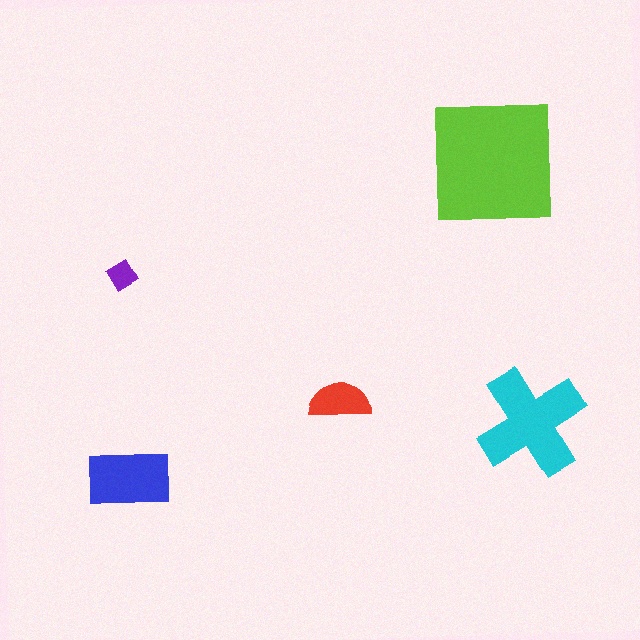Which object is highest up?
The lime square is topmost.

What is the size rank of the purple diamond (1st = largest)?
5th.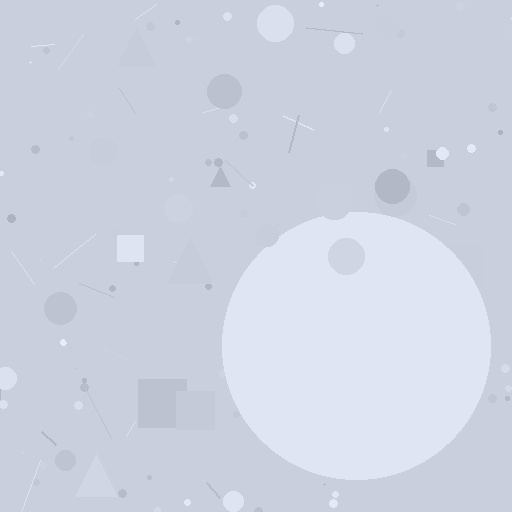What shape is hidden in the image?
A circle is hidden in the image.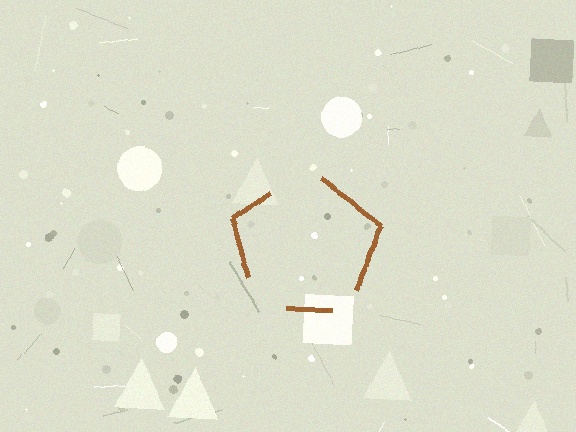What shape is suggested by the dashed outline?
The dashed outline suggests a pentagon.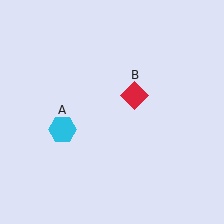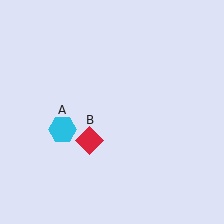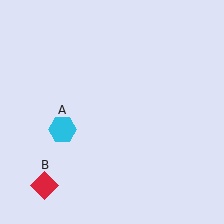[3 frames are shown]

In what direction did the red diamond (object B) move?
The red diamond (object B) moved down and to the left.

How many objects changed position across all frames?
1 object changed position: red diamond (object B).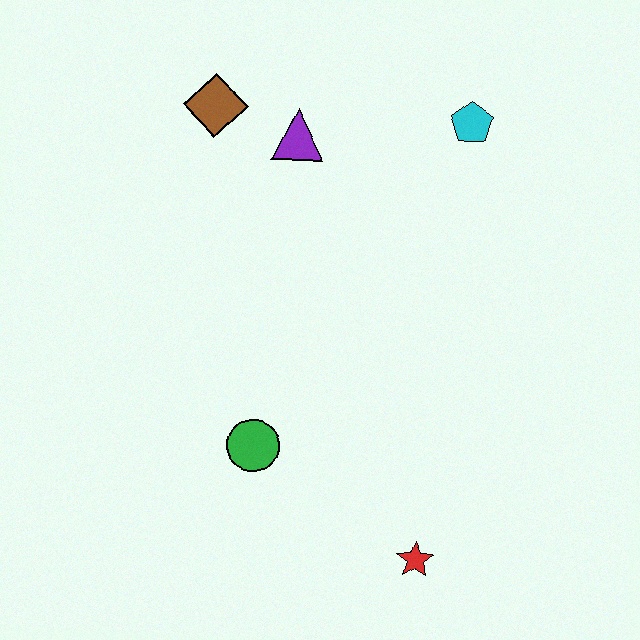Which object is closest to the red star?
The green circle is closest to the red star.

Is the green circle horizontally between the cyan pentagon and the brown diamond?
Yes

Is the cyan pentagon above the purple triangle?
Yes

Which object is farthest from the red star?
The brown diamond is farthest from the red star.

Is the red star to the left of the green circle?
No